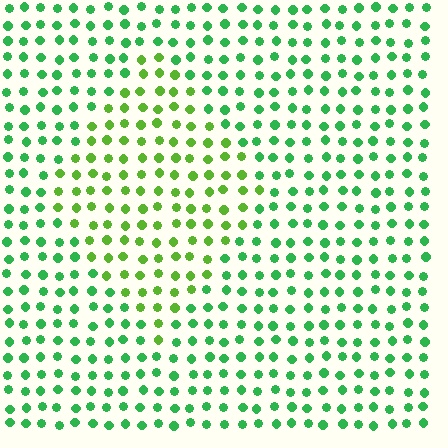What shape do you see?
I see a diamond.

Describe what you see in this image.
The image is filled with small green elements in a uniform arrangement. A diamond-shaped region is visible where the elements are tinted to a slightly different hue, forming a subtle color boundary.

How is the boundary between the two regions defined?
The boundary is defined purely by a slight shift in hue (about 34 degrees). Spacing, size, and orientation are identical on both sides.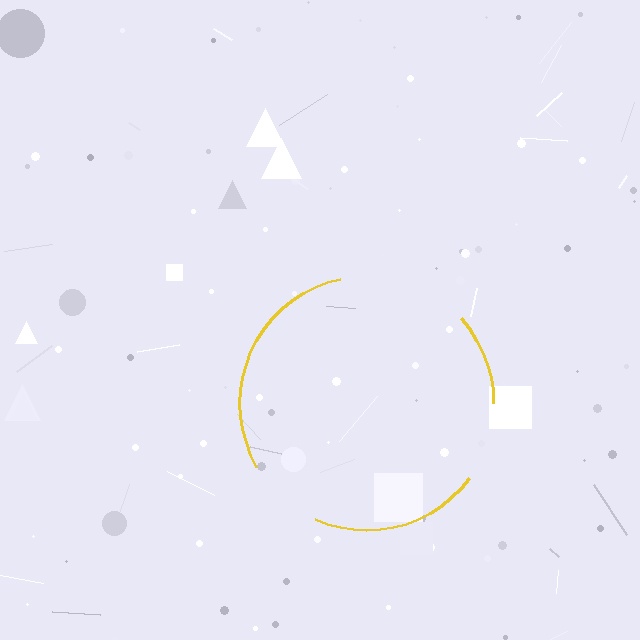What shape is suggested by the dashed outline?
The dashed outline suggests a circle.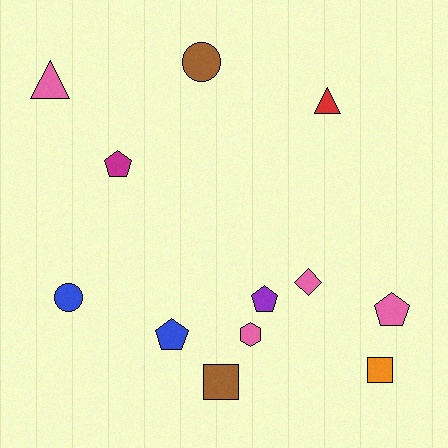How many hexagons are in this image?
There is 1 hexagon.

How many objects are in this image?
There are 12 objects.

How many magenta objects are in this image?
There is 1 magenta object.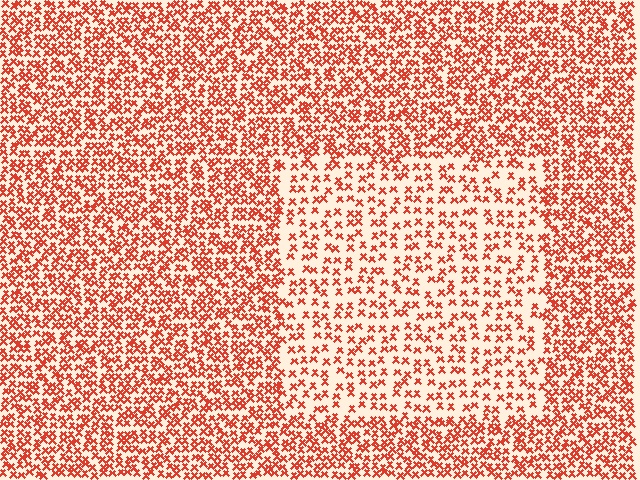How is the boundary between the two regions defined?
The boundary is defined by a change in element density (approximately 1.9x ratio). All elements are the same color, size, and shape.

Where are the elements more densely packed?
The elements are more densely packed outside the rectangle boundary.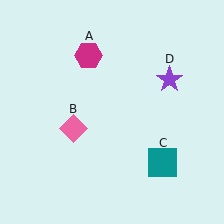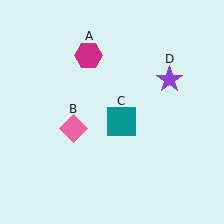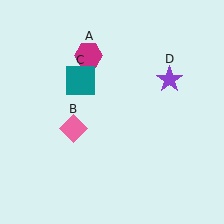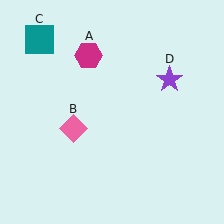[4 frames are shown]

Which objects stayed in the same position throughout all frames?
Magenta hexagon (object A) and pink diamond (object B) and purple star (object D) remained stationary.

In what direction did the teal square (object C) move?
The teal square (object C) moved up and to the left.